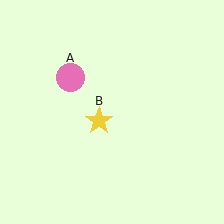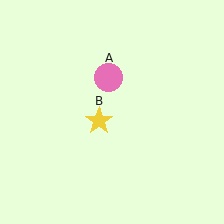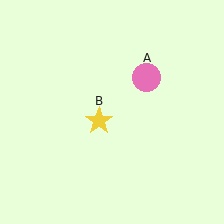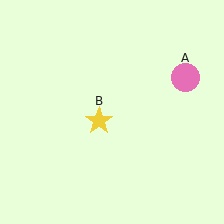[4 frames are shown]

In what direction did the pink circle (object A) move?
The pink circle (object A) moved right.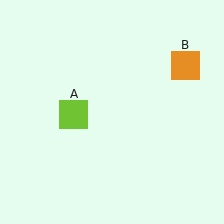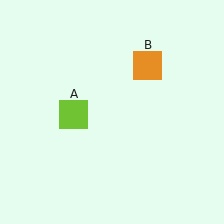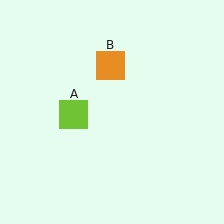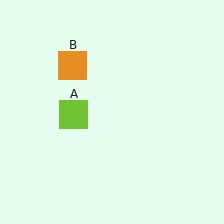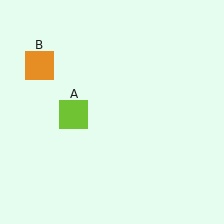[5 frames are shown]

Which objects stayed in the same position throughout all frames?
Lime square (object A) remained stationary.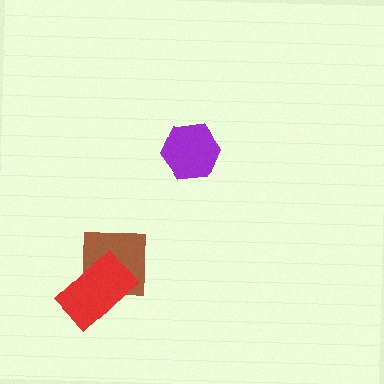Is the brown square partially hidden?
Yes, it is partially covered by another shape.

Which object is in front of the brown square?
The red rectangle is in front of the brown square.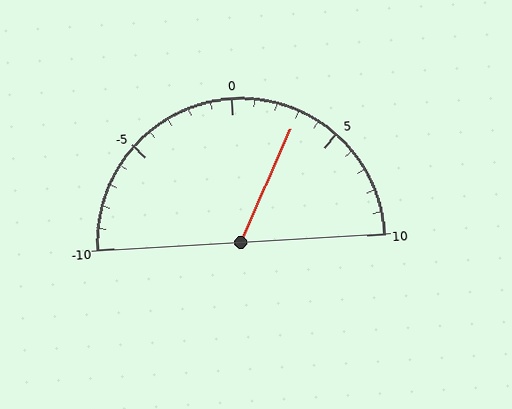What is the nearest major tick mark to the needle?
The nearest major tick mark is 5.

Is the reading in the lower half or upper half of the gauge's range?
The reading is in the upper half of the range (-10 to 10).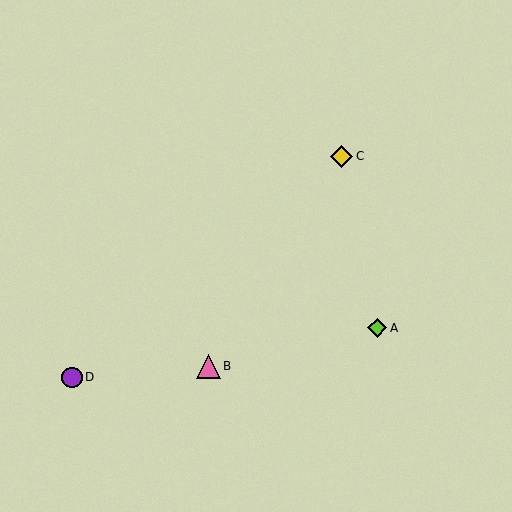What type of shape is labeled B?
Shape B is a pink triangle.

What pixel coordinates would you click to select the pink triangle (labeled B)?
Click at (208, 366) to select the pink triangle B.